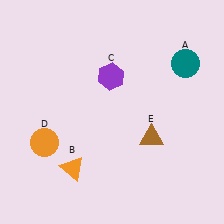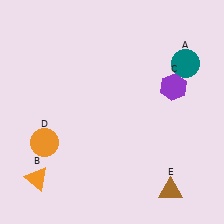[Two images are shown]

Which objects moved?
The objects that moved are: the orange triangle (B), the purple hexagon (C), the brown triangle (E).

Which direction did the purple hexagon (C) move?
The purple hexagon (C) moved right.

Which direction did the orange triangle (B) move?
The orange triangle (B) moved left.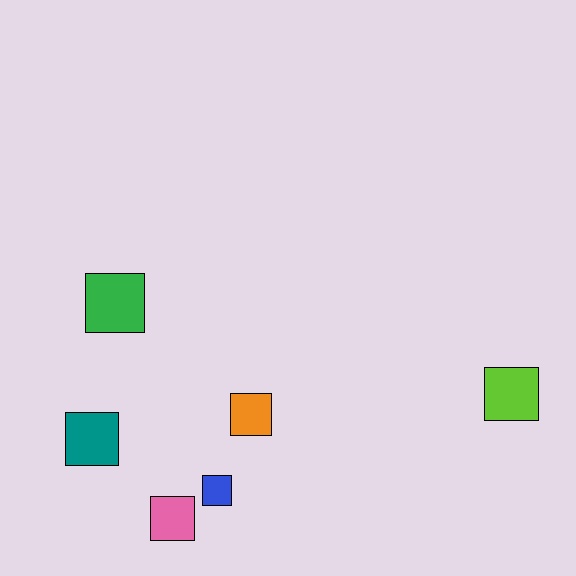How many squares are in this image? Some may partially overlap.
There are 6 squares.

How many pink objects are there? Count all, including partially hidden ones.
There is 1 pink object.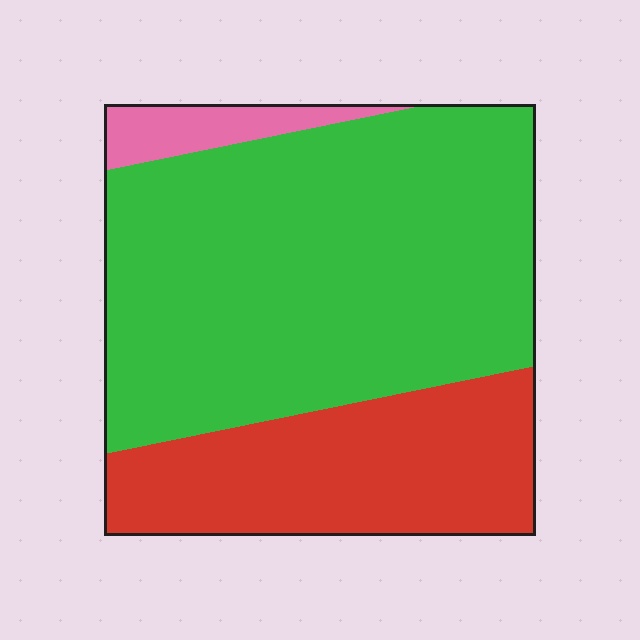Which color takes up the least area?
Pink, at roughly 5%.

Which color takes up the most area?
Green, at roughly 65%.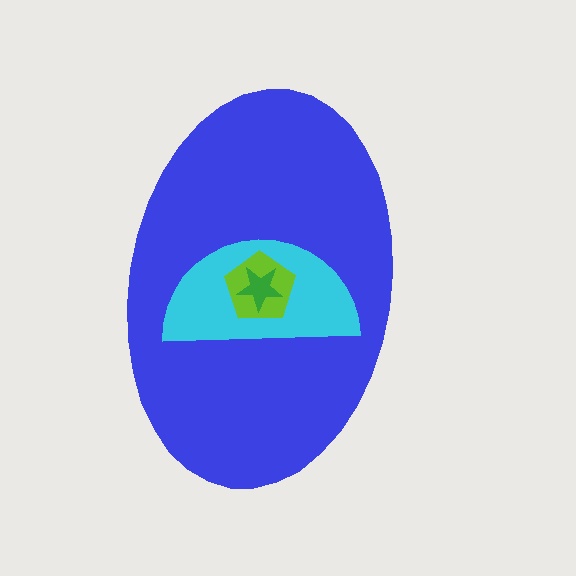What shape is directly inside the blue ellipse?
The cyan semicircle.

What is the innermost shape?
The green star.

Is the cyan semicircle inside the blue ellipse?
Yes.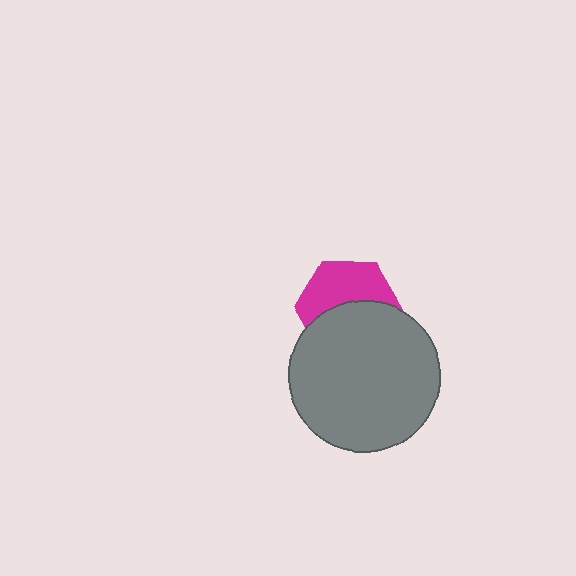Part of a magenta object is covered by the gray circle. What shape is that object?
It is a hexagon.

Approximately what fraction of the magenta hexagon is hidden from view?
Roughly 51% of the magenta hexagon is hidden behind the gray circle.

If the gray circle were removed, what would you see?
You would see the complete magenta hexagon.